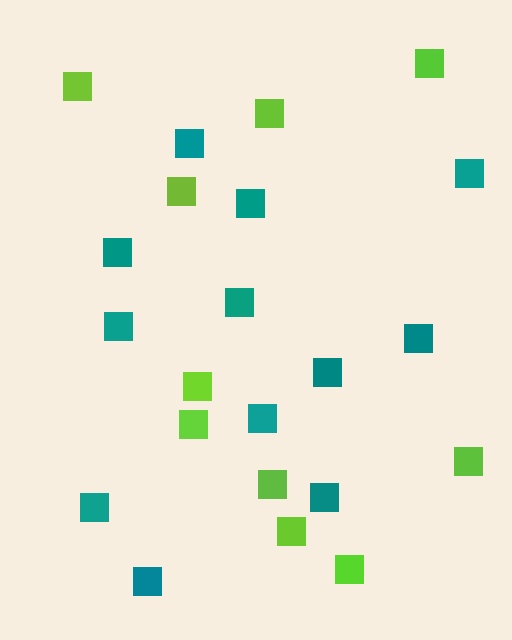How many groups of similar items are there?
There are 2 groups: one group of teal squares (12) and one group of lime squares (10).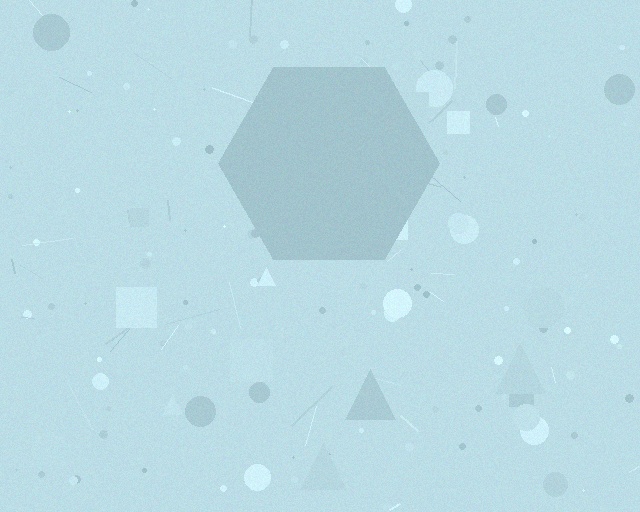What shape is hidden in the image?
A hexagon is hidden in the image.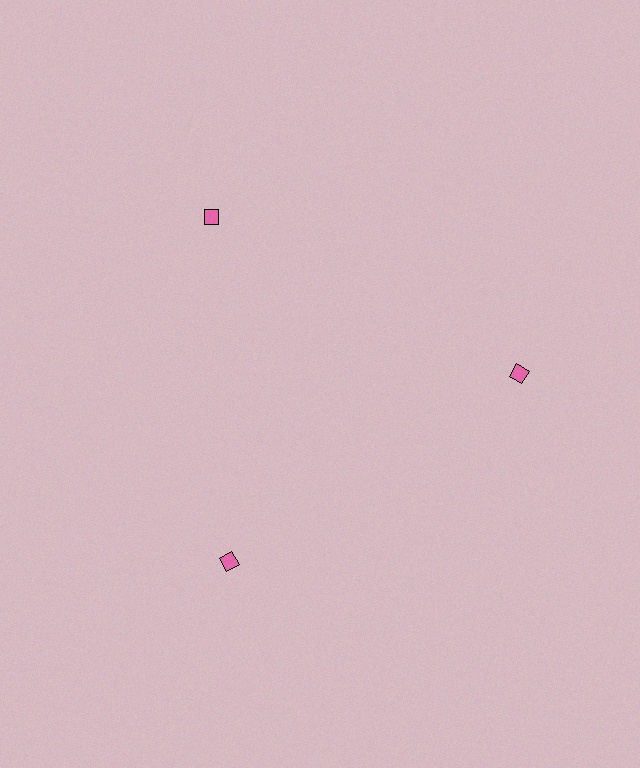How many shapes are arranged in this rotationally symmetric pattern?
There are 3 shapes, arranged in 3 groups of 1.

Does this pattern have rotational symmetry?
Yes, this pattern has 3-fold rotational symmetry. It looks the same after rotating 120 degrees around the center.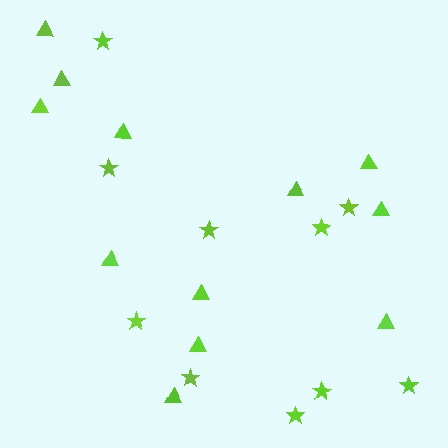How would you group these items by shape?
There are 2 groups: one group of stars (10) and one group of triangles (12).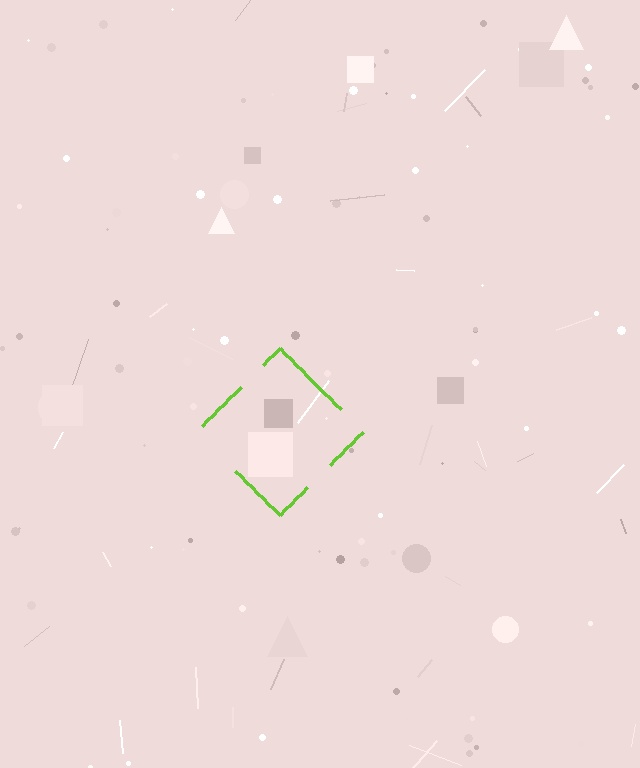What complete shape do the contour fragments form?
The contour fragments form a diamond.